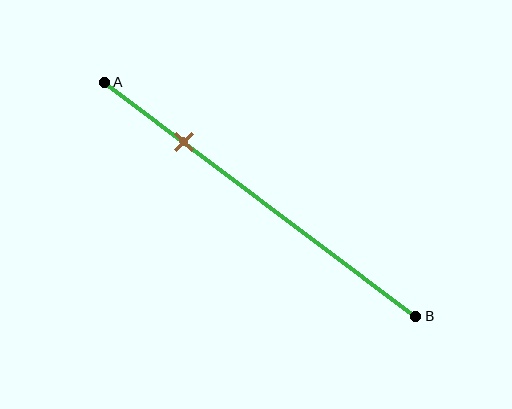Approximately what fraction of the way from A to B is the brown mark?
The brown mark is approximately 25% of the way from A to B.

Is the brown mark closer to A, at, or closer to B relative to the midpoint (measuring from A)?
The brown mark is closer to point A than the midpoint of segment AB.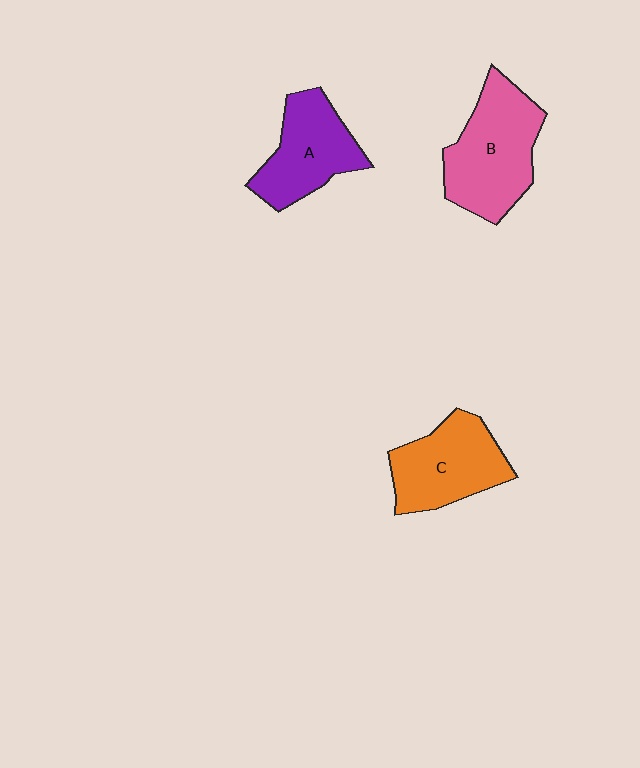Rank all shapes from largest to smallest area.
From largest to smallest: B (pink), C (orange), A (purple).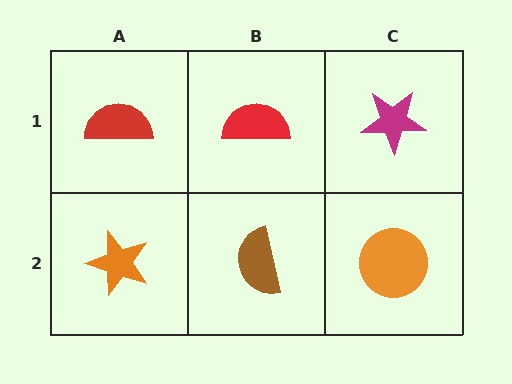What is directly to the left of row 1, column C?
A red semicircle.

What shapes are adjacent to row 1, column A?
An orange star (row 2, column A), a red semicircle (row 1, column B).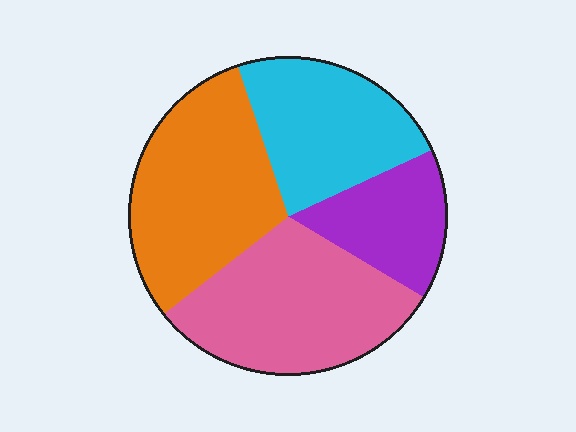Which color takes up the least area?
Purple, at roughly 15%.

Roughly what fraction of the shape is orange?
Orange takes up between a sixth and a third of the shape.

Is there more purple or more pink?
Pink.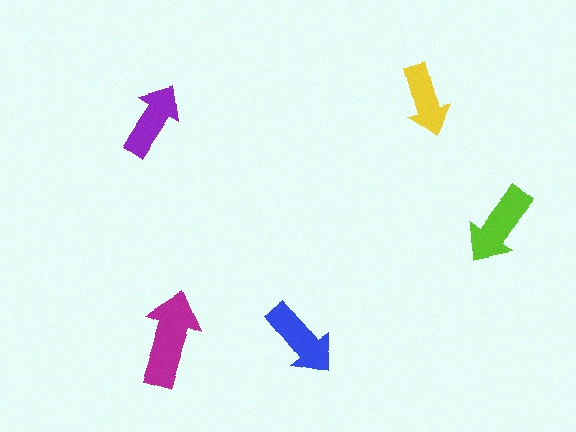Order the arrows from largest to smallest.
the magenta one, the lime one, the blue one, the purple one, the yellow one.